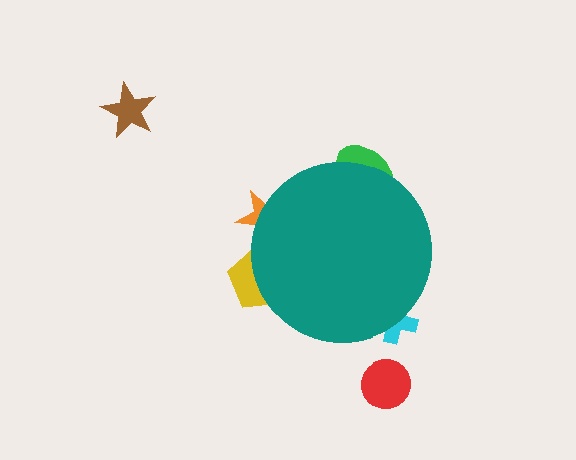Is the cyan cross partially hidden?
Yes, the cyan cross is partially hidden behind the teal circle.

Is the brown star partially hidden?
No, the brown star is fully visible.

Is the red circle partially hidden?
No, the red circle is fully visible.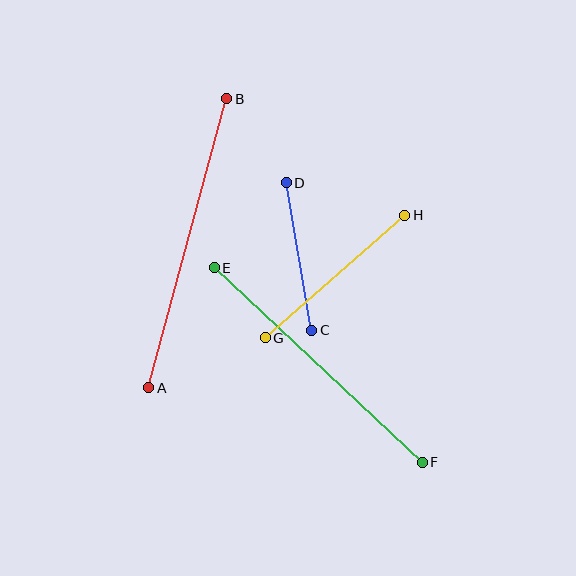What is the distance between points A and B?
The distance is approximately 299 pixels.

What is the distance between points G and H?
The distance is approximately 186 pixels.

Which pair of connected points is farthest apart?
Points A and B are farthest apart.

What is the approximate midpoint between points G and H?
The midpoint is at approximately (335, 276) pixels.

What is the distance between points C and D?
The distance is approximately 150 pixels.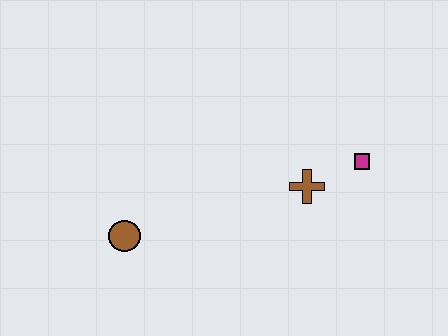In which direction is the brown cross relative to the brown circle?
The brown cross is to the right of the brown circle.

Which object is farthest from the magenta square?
The brown circle is farthest from the magenta square.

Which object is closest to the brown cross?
The magenta square is closest to the brown cross.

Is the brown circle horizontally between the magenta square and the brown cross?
No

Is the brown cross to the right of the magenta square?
No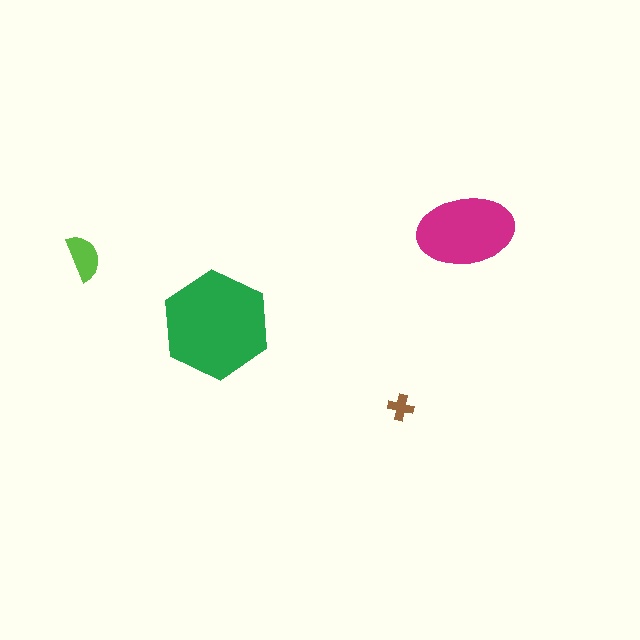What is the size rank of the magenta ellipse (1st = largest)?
2nd.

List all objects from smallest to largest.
The brown cross, the lime semicircle, the magenta ellipse, the green hexagon.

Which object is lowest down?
The brown cross is bottommost.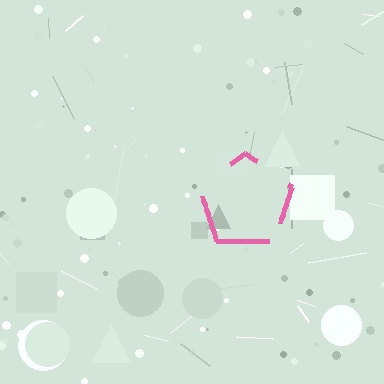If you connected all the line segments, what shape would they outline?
They would outline a pentagon.